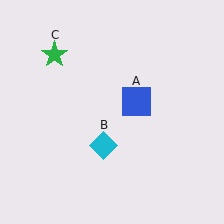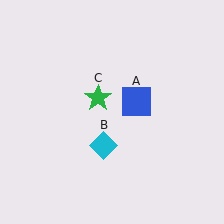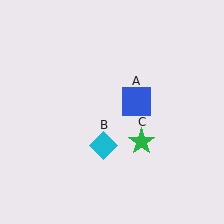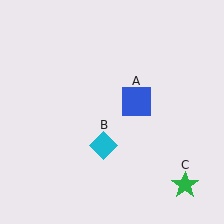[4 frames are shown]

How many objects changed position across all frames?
1 object changed position: green star (object C).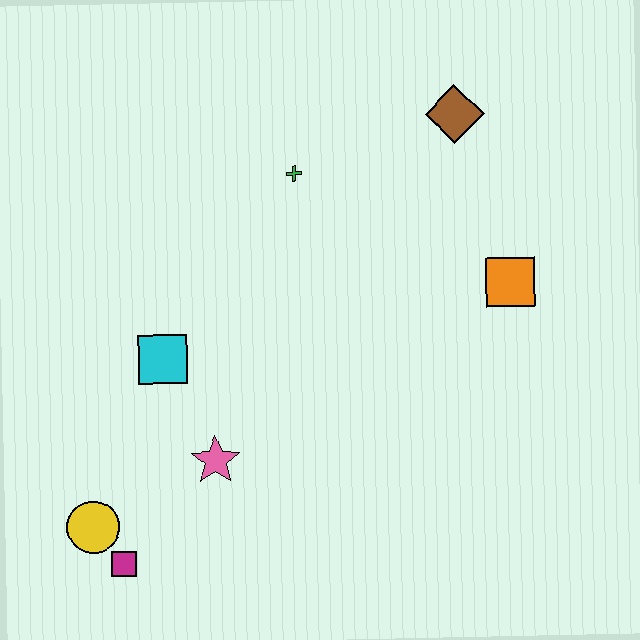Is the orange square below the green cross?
Yes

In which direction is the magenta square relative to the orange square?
The magenta square is to the left of the orange square.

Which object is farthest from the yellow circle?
The brown diamond is farthest from the yellow circle.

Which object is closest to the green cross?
The brown diamond is closest to the green cross.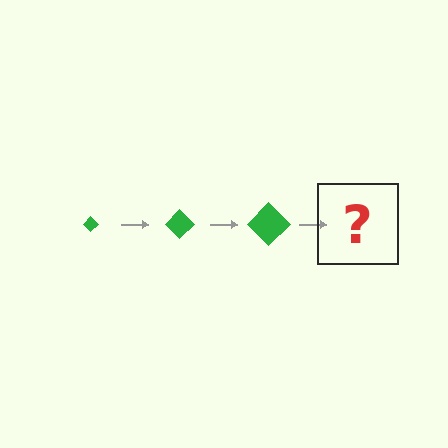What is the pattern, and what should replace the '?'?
The pattern is that the diamond gets progressively larger each step. The '?' should be a green diamond, larger than the previous one.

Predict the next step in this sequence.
The next step is a green diamond, larger than the previous one.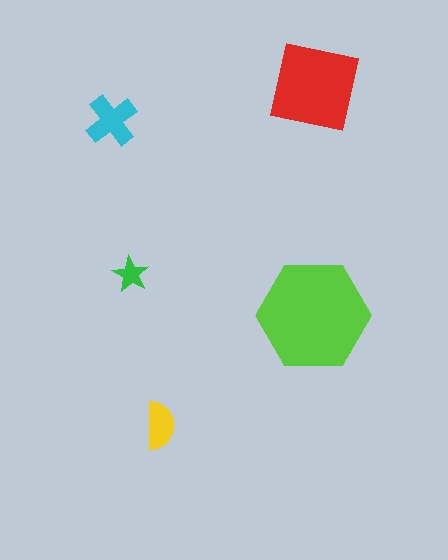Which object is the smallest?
The green star.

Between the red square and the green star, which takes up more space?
The red square.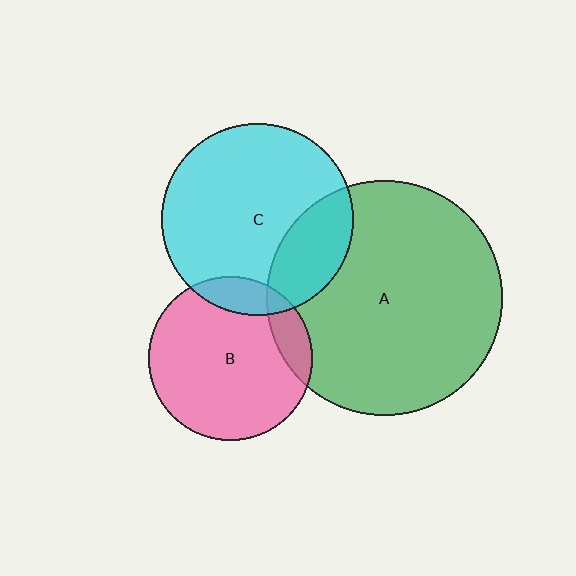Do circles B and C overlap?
Yes.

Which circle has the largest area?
Circle A (green).